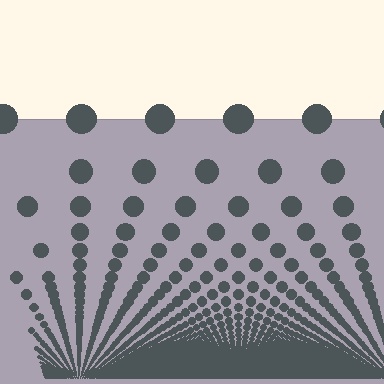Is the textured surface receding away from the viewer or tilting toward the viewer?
The surface appears to tilt toward the viewer. Texture elements get larger and sparser toward the top.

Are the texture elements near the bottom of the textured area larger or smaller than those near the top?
Smaller. The gradient is inverted — elements near the bottom are smaller and denser.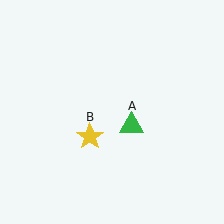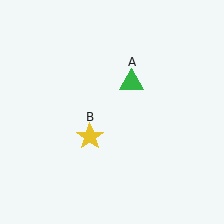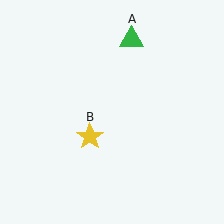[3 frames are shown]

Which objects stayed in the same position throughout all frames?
Yellow star (object B) remained stationary.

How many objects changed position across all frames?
1 object changed position: green triangle (object A).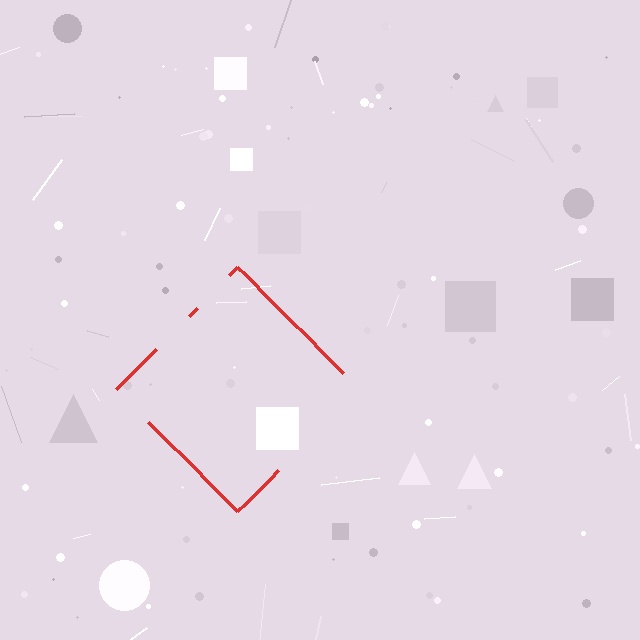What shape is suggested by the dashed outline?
The dashed outline suggests a diamond.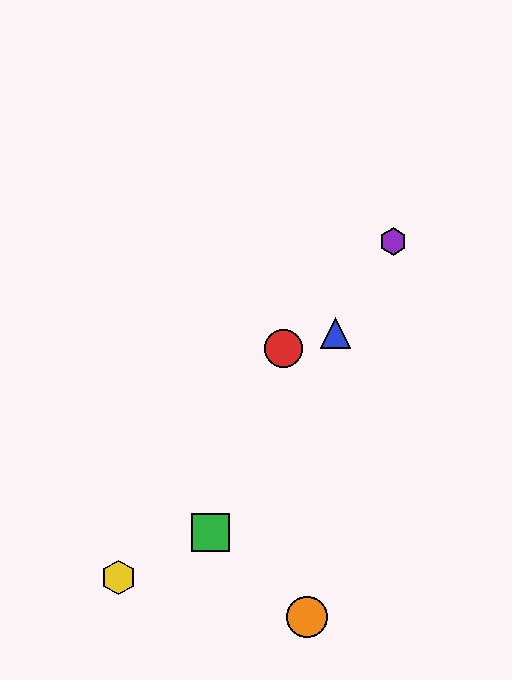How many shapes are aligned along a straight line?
3 shapes (the blue triangle, the green square, the purple hexagon) are aligned along a straight line.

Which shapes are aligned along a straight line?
The blue triangle, the green square, the purple hexagon are aligned along a straight line.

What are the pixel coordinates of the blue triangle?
The blue triangle is at (336, 333).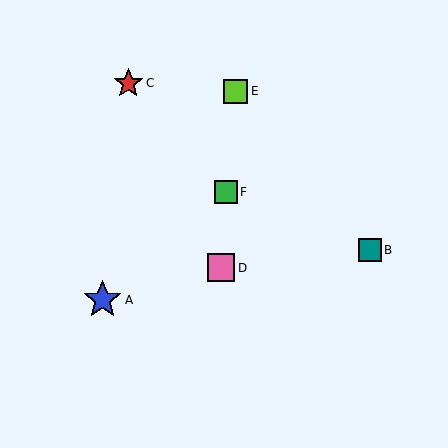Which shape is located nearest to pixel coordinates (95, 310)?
The blue star (labeled A) at (102, 300) is nearest to that location.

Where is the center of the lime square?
The center of the lime square is at (236, 91).